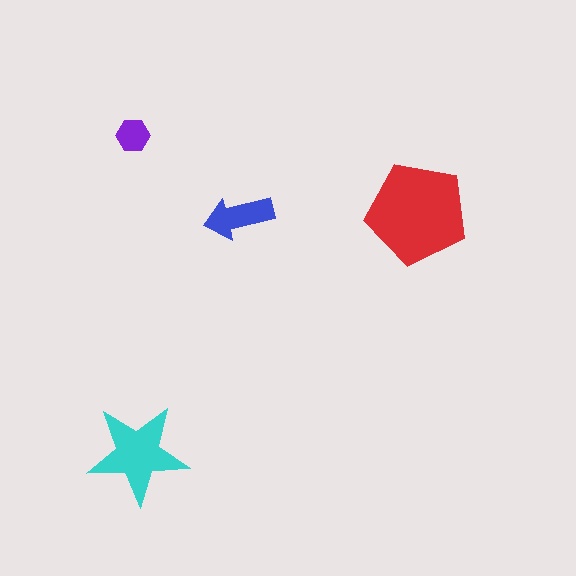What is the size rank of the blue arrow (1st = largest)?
3rd.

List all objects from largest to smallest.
The red pentagon, the cyan star, the blue arrow, the purple hexagon.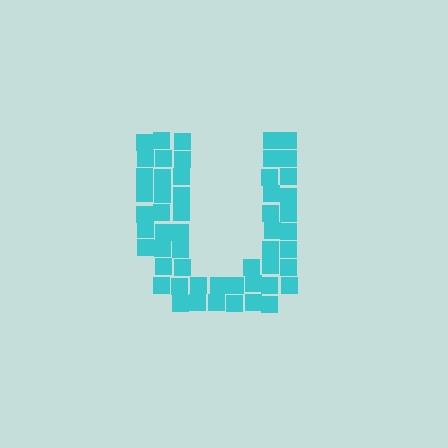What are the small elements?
The small elements are squares.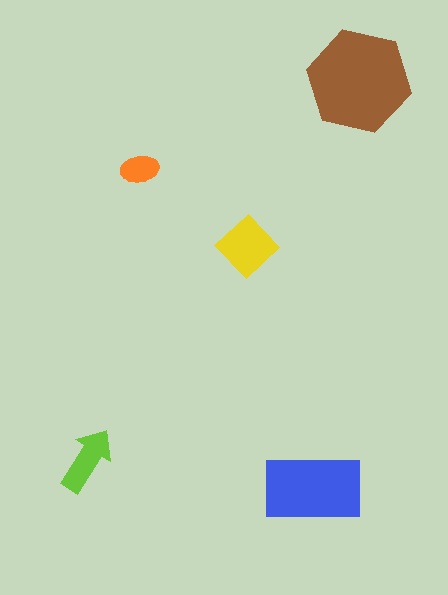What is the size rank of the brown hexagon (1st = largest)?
1st.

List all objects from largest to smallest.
The brown hexagon, the blue rectangle, the yellow diamond, the lime arrow, the orange ellipse.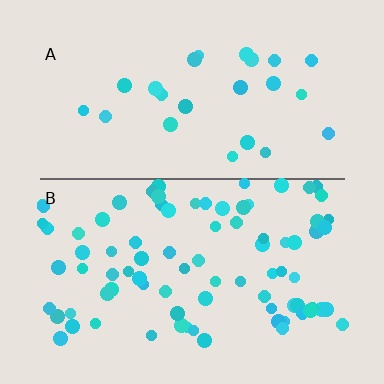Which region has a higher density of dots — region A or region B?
B (the bottom).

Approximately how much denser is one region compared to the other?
Approximately 3.3× — region B over region A.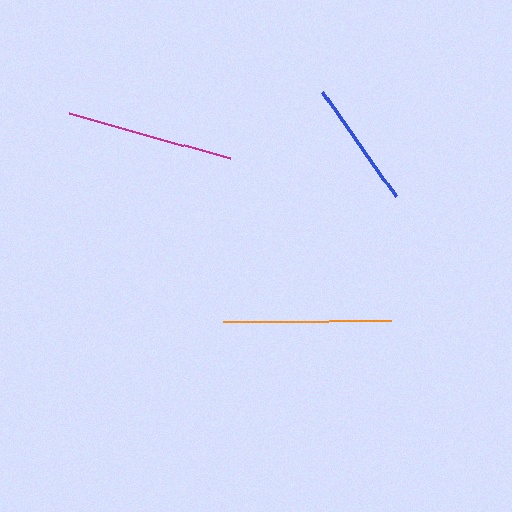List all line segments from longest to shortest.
From longest to shortest: orange, magenta, blue.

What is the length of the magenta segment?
The magenta segment is approximately 167 pixels long.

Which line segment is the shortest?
The blue line is the shortest at approximately 128 pixels.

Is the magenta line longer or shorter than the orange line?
The orange line is longer than the magenta line.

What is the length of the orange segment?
The orange segment is approximately 168 pixels long.